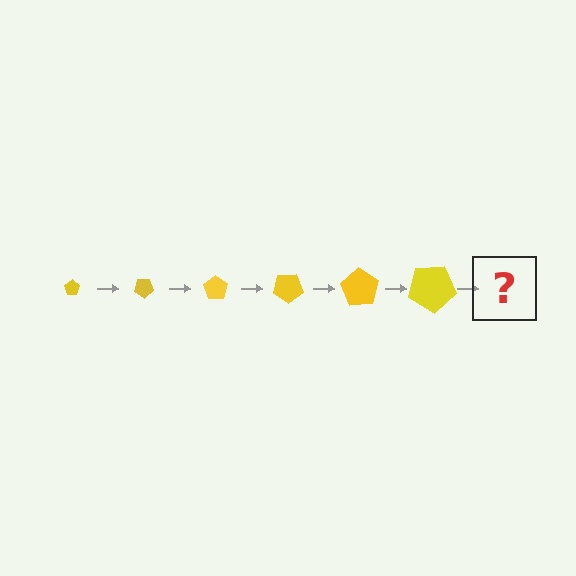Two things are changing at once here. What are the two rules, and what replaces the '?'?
The two rules are that the pentagon grows larger each step and it rotates 35 degrees each step. The '?' should be a pentagon, larger than the previous one and rotated 210 degrees from the start.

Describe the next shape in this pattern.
It should be a pentagon, larger than the previous one and rotated 210 degrees from the start.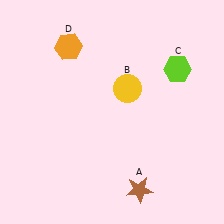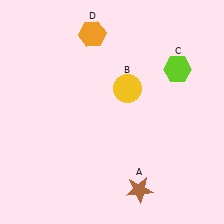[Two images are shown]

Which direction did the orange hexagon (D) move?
The orange hexagon (D) moved right.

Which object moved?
The orange hexagon (D) moved right.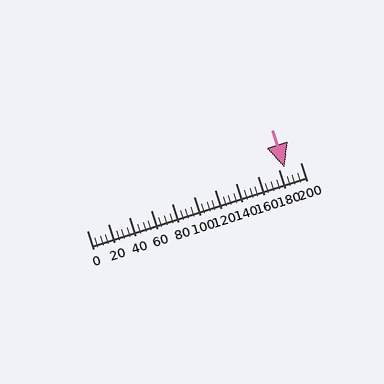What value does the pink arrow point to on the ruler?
The pink arrow points to approximately 185.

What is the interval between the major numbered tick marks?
The major tick marks are spaced 20 units apart.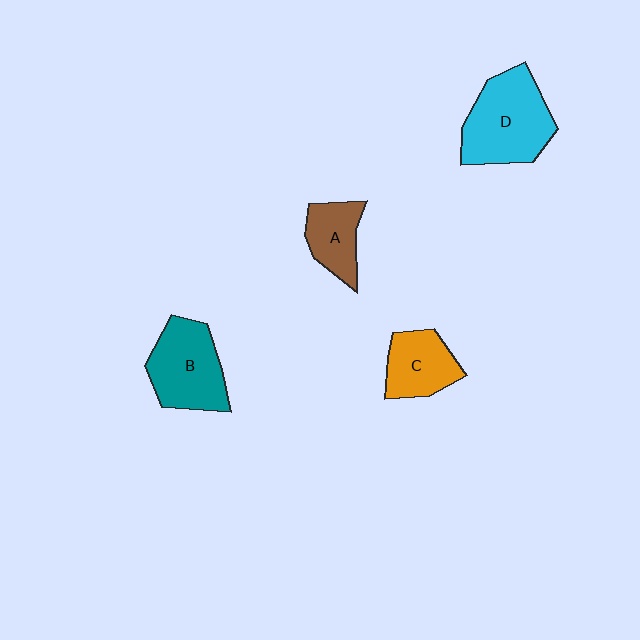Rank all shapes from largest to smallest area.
From largest to smallest: D (cyan), B (teal), C (orange), A (brown).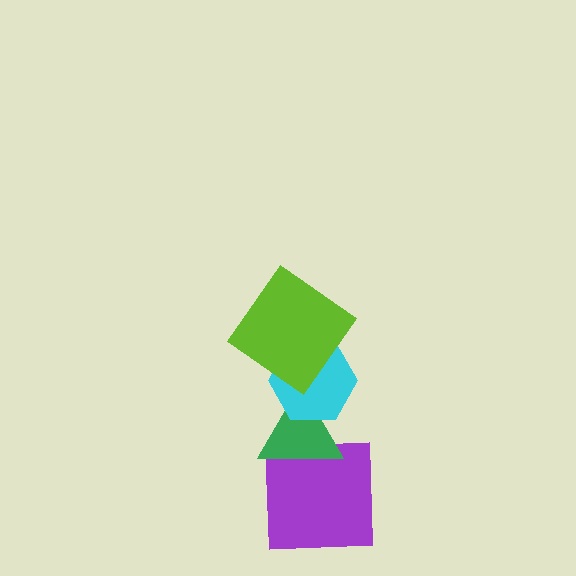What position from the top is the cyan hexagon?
The cyan hexagon is 2nd from the top.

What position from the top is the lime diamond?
The lime diamond is 1st from the top.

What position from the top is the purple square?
The purple square is 4th from the top.